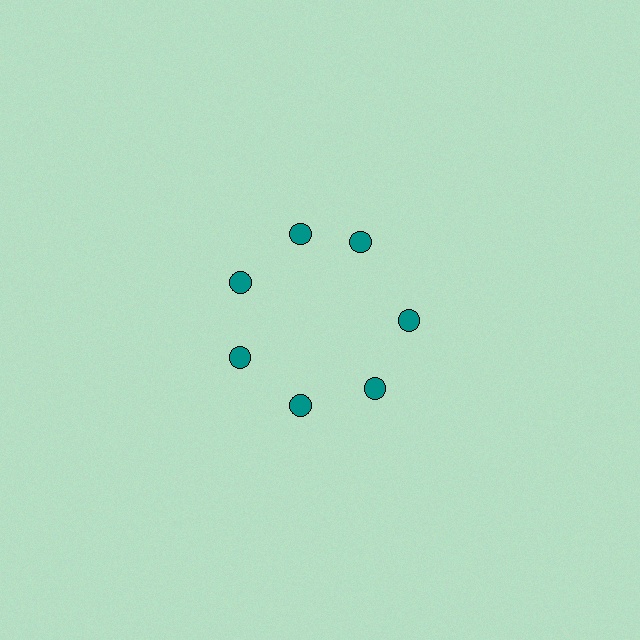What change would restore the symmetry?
The symmetry would be restored by rotating it back into even spacing with its neighbors so that all 7 circles sit at equal angles and equal distance from the center.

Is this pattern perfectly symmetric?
No. The 7 teal circles are arranged in a ring, but one element near the 1 o'clock position is rotated out of alignment along the ring, breaking the 7-fold rotational symmetry.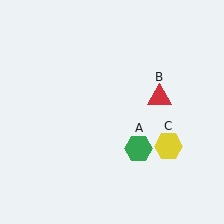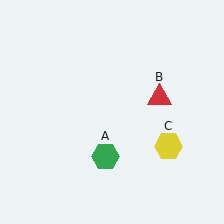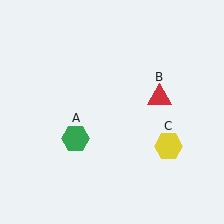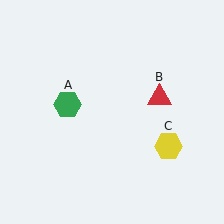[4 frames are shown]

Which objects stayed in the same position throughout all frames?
Red triangle (object B) and yellow hexagon (object C) remained stationary.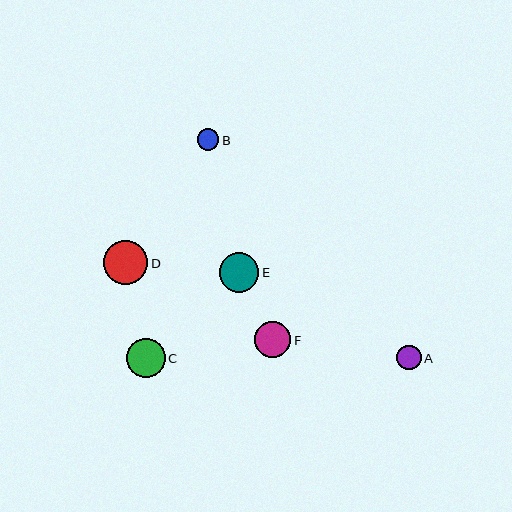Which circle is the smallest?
Circle B is the smallest with a size of approximately 22 pixels.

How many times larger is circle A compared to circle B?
Circle A is approximately 1.1 times the size of circle B.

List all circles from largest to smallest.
From largest to smallest: D, E, C, F, A, B.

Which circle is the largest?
Circle D is the largest with a size of approximately 44 pixels.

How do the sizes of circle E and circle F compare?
Circle E and circle F are approximately the same size.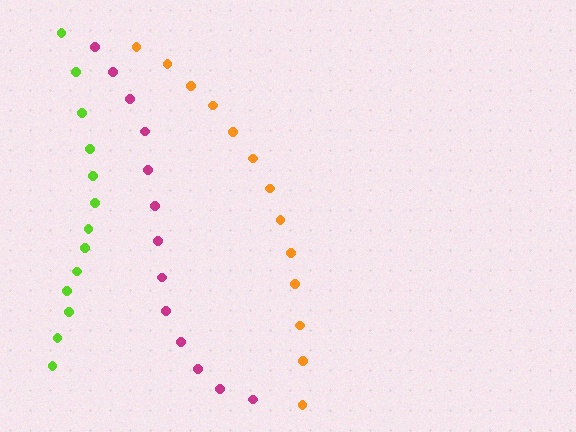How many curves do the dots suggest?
There are 3 distinct paths.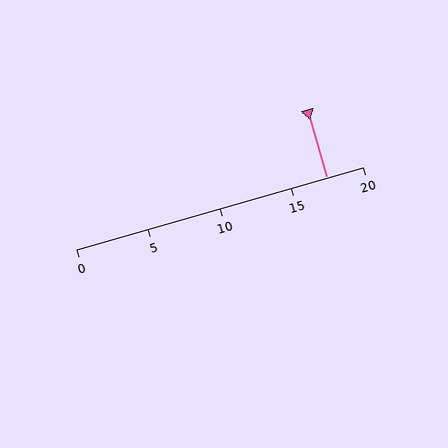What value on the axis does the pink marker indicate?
The marker indicates approximately 17.5.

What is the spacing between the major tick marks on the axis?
The major ticks are spaced 5 apart.